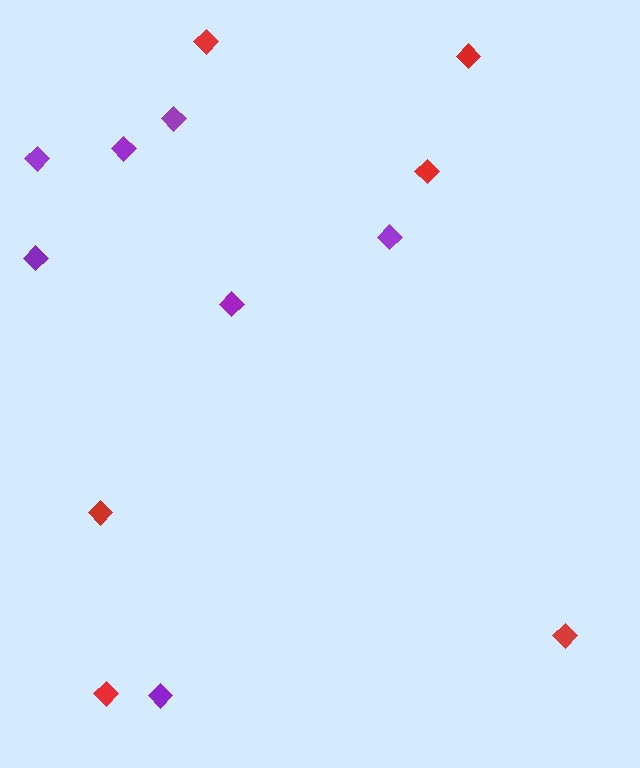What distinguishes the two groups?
There are 2 groups: one group of purple diamonds (7) and one group of red diamonds (6).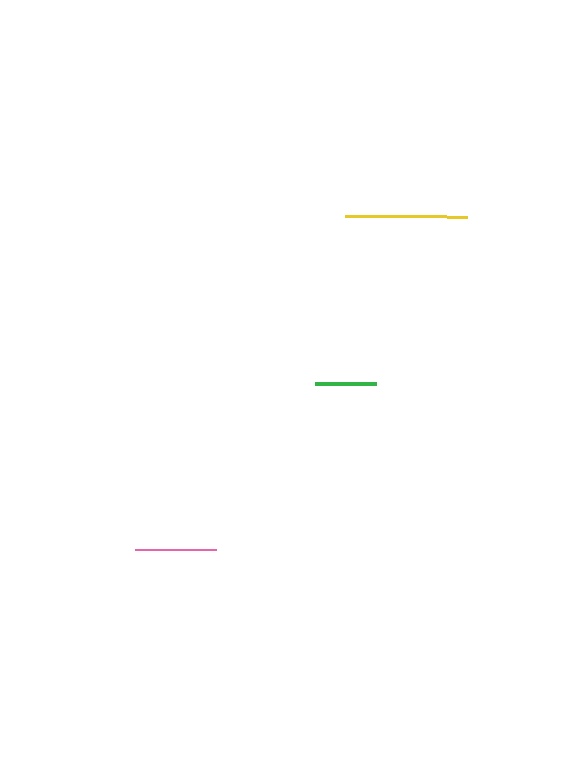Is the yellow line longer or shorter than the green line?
The yellow line is longer than the green line.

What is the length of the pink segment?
The pink segment is approximately 81 pixels long.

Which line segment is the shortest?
The green line is the shortest at approximately 61 pixels.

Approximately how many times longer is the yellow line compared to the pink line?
The yellow line is approximately 1.5 times the length of the pink line.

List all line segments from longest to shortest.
From longest to shortest: yellow, pink, green.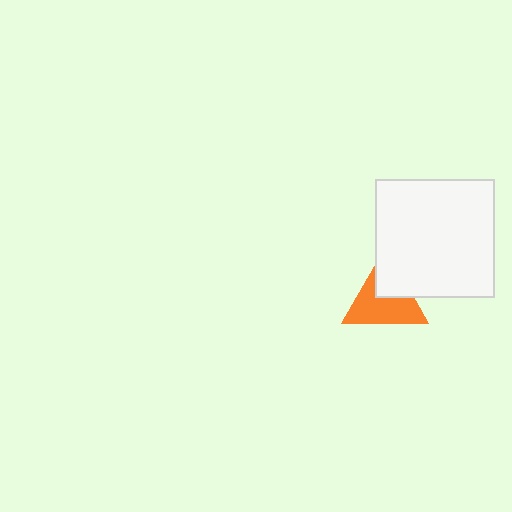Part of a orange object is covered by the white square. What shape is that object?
It is a triangle.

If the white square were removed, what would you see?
You would see the complete orange triangle.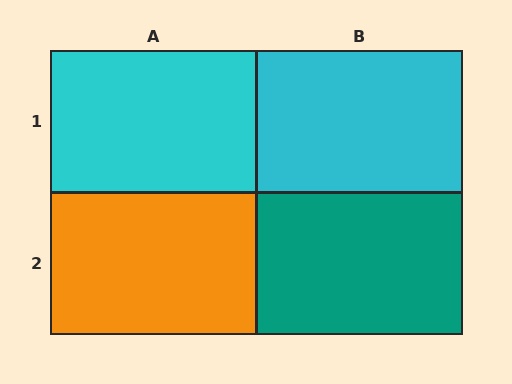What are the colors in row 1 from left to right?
Cyan, cyan.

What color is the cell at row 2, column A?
Orange.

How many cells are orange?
1 cell is orange.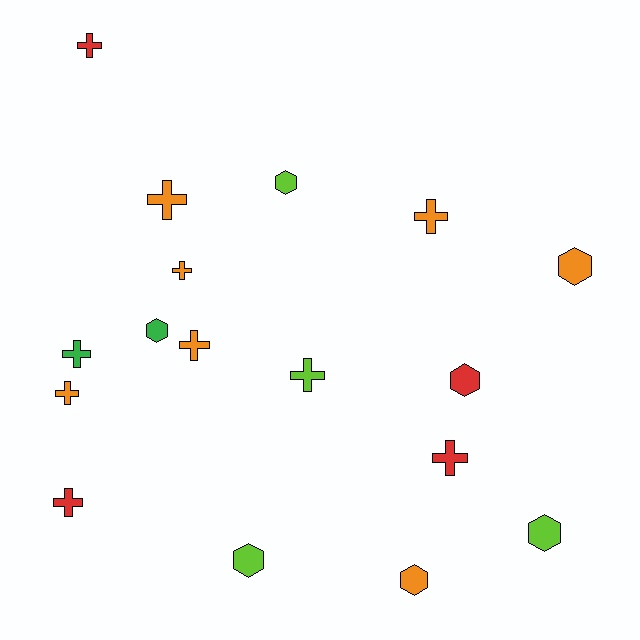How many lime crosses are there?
There is 1 lime cross.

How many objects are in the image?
There are 17 objects.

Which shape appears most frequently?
Cross, with 10 objects.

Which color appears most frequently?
Orange, with 7 objects.